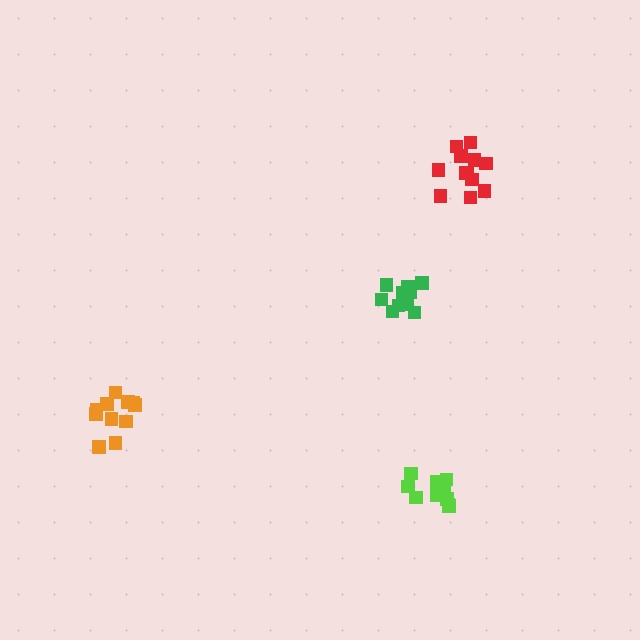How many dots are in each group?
Group 1: 12 dots, Group 2: 11 dots, Group 3: 11 dots, Group 4: 11 dots (45 total).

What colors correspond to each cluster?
The clusters are colored: red, green, orange, lime.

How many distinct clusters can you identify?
There are 4 distinct clusters.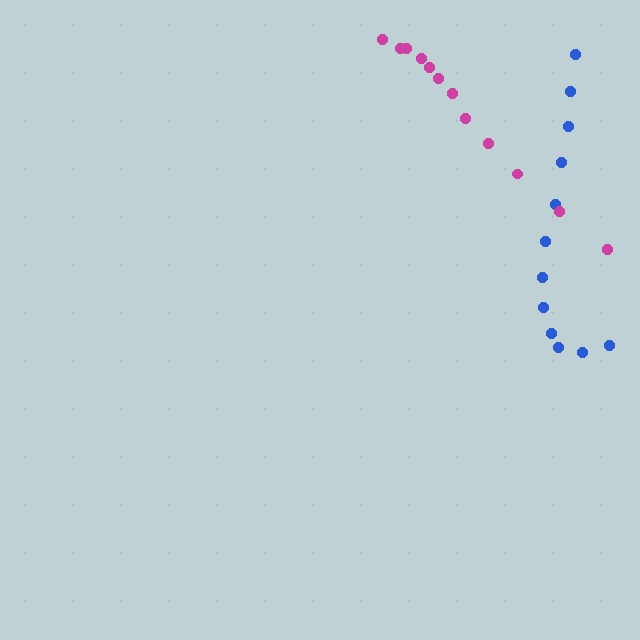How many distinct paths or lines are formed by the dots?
There are 2 distinct paths.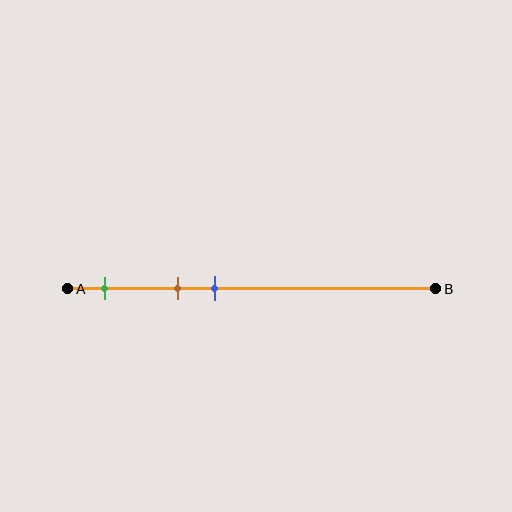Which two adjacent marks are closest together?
The brown and blue marks are the closest adjacent pair.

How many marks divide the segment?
There are 3 marks dividing the segment.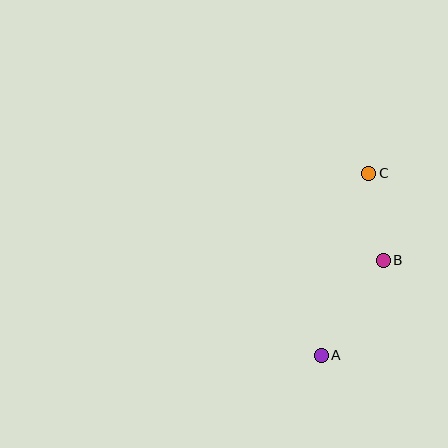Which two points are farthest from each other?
Points A and C are farthest from each other.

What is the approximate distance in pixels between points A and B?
The distance between A and B is approximately 114 pixels.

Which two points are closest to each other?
Points B and C are closest to each other.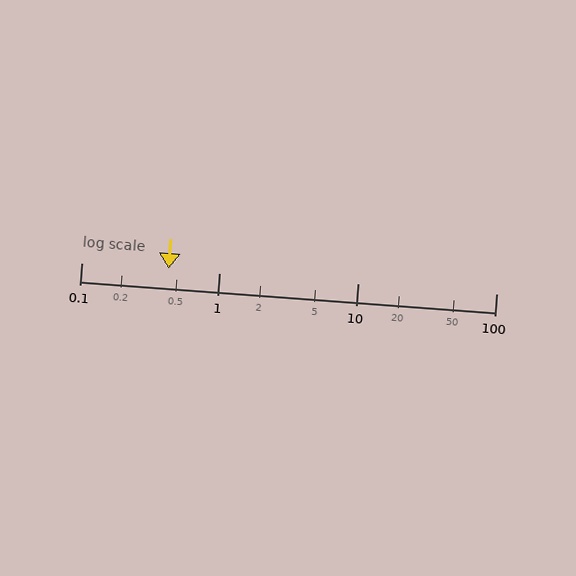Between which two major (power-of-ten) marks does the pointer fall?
The pointer is between 0.1 and 1.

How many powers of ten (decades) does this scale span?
The scale spans 3 decades, from 0.1 to 100.